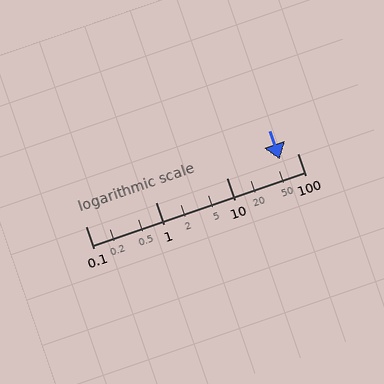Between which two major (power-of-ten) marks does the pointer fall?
The pointer is between 10 and 100.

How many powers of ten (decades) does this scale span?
The scale spans 3 decades, from 0.1 to 100.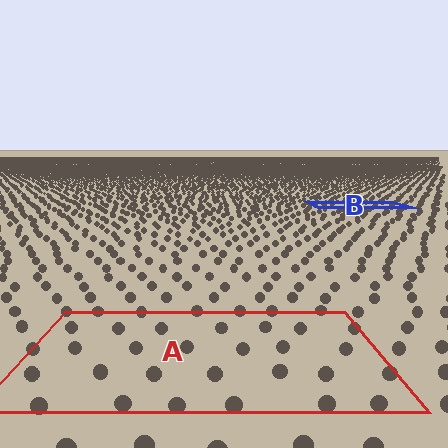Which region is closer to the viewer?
Region A is closer. The texture elements there are larger and more spread out.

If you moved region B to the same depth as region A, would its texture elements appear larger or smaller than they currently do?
They would appear larger. At a closer depth, the same texture elements are projected at a bigger on-screen size.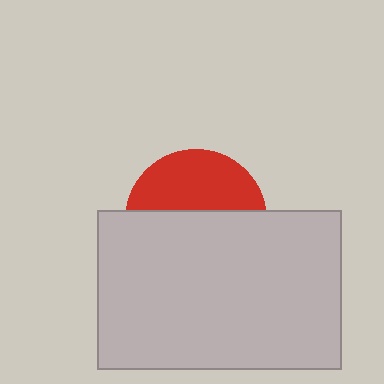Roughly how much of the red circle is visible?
A small part of it is visible (roughly 41%).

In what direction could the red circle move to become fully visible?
The red circle could move up. That would shift it out from behind the light gray rectangle entirely.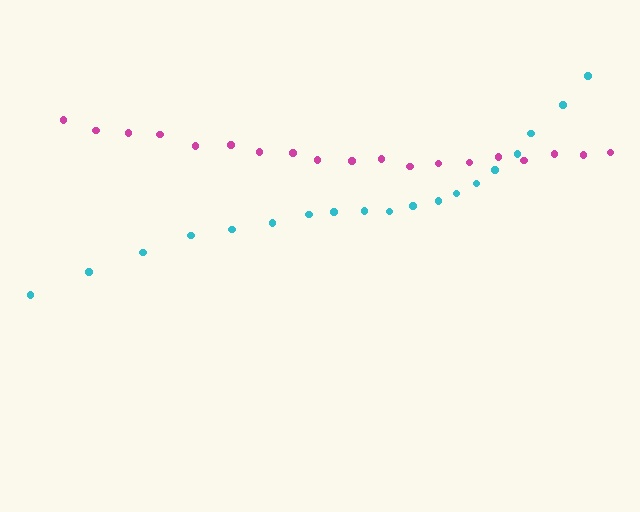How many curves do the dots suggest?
There are 2 distinct paths.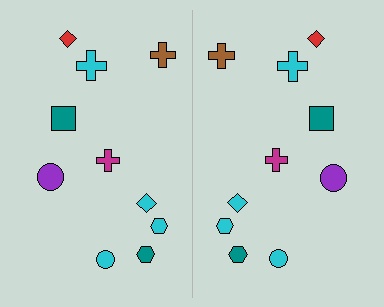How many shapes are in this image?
There are 20 shapes in this image.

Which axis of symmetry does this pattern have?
The pattern has a vertical axis of symmetry running through the center of the image.